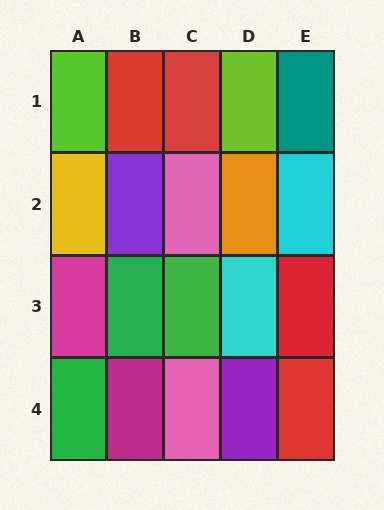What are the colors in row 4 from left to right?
Green, magenta, pink, purple, red.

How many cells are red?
4 cells are red.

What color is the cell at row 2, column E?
Cyan.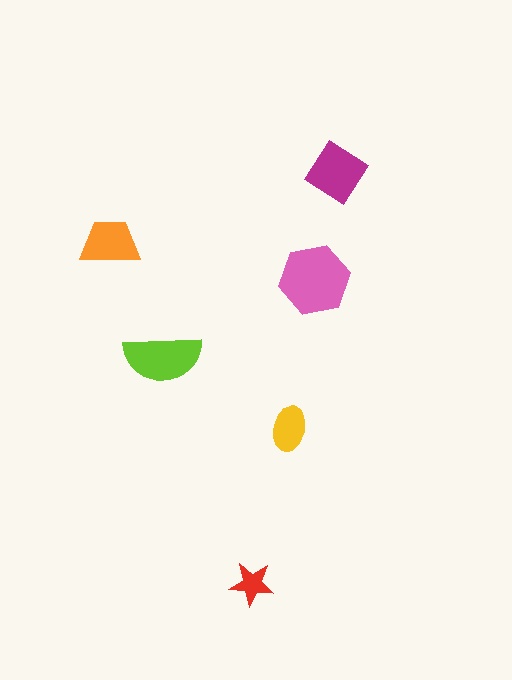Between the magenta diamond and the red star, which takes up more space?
The magenta diamond.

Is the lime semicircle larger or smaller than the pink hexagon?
Smaller.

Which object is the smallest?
The red star.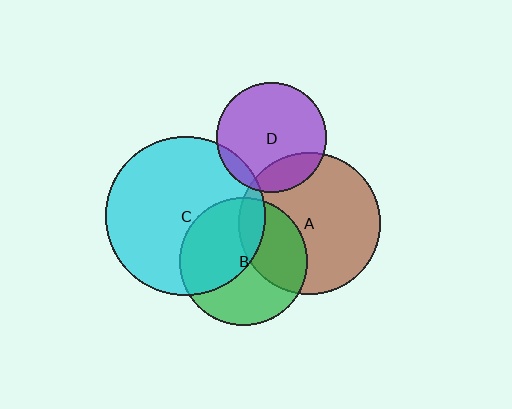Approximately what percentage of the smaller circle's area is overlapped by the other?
Approximately 45%.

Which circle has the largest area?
Circle C (cyan).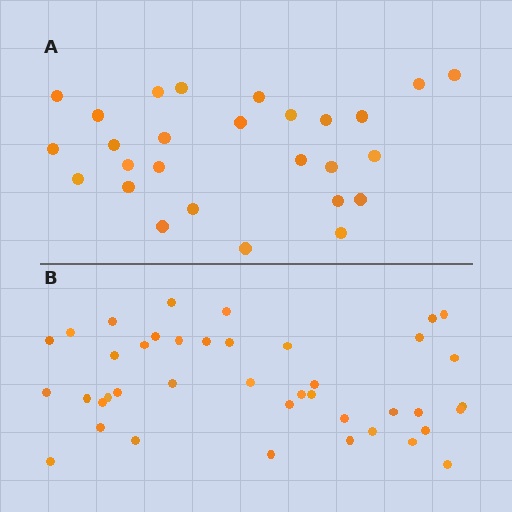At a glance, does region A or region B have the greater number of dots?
Region B (the bottom region) has more dots.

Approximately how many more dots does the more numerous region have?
Region B has approximately 15 more dots than region A.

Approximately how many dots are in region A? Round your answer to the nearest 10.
About 30 dots. (The exact count is 27, which rounds to 30.)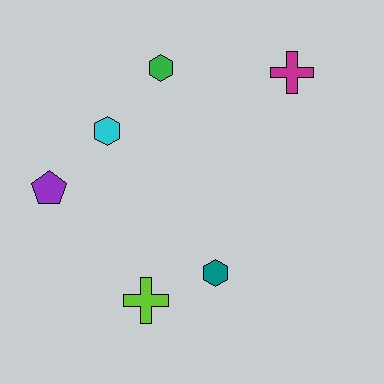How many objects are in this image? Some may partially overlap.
There are 6 objects.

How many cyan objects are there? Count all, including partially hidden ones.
There is 1 cyan object.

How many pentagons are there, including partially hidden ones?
There is 1 pentagon.